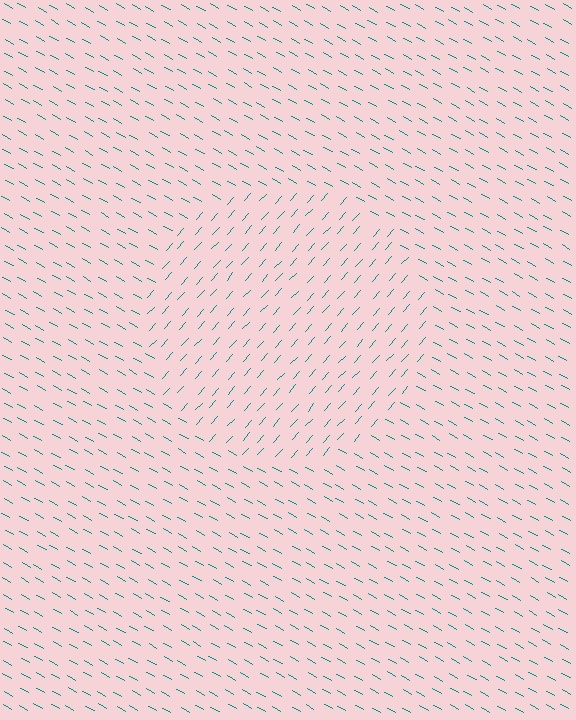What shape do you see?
I see a circle.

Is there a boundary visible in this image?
Yes, there is a texture boundary formed by a change in line orientation.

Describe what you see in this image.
The image is filled with small teal line segments. A circle region in the image has lines oriented differently from the surrounding lines, creating a visible texture boundary.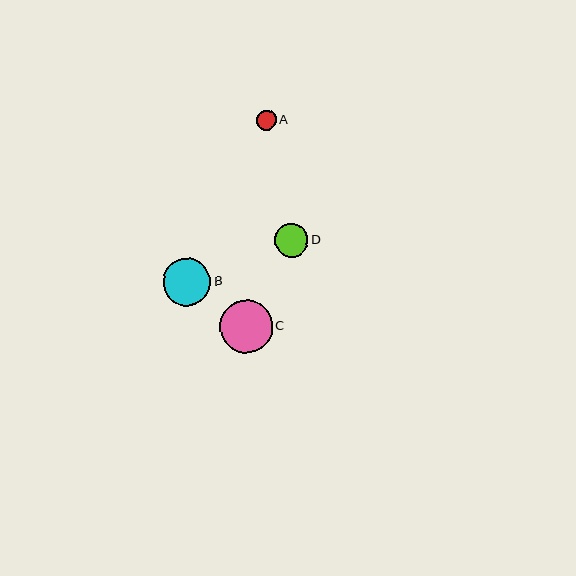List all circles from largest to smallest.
From largest to smallest: C, B, D, A.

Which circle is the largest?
Circle C is the largest with a size of approximately 53 pixels.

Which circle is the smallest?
Circle A is the smallest with a size of approximately 20 pixels.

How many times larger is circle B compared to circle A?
Circle B is approximately 2.4 times the size of circle A.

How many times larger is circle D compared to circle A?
Circle D is approximately 1.7 times the size of circle A.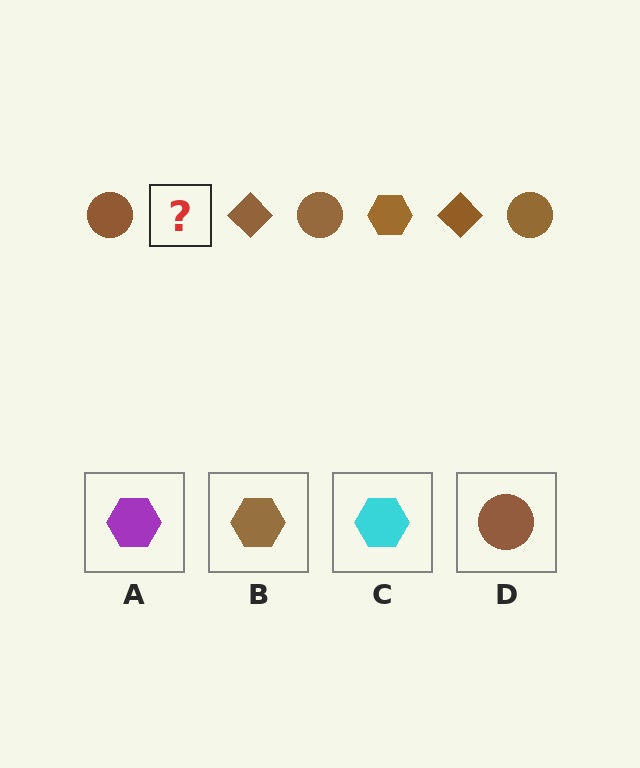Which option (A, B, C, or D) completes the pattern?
B.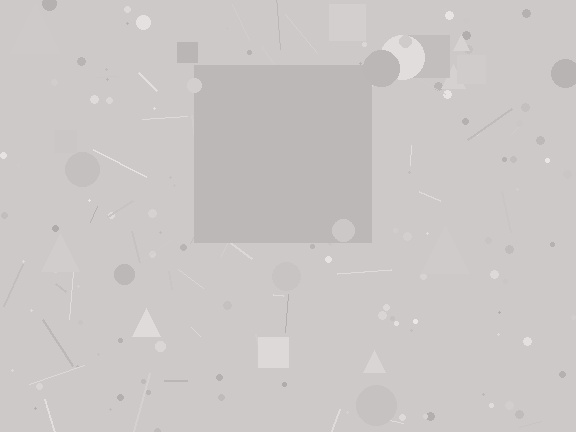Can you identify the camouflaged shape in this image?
The camouflaged shape is a square.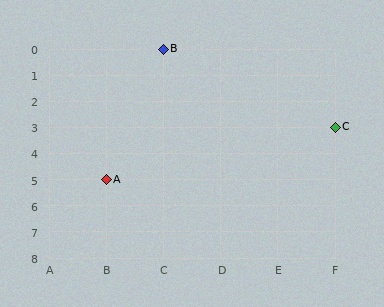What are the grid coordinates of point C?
Point C is at grid coordinates (F, 3).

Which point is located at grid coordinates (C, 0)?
Point B is at (C, 0).